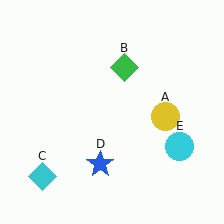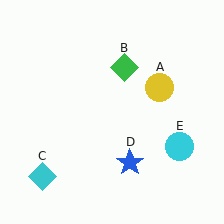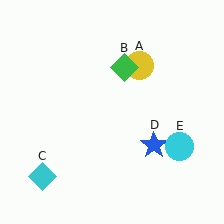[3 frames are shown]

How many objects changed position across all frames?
2 objects changed position: yellow circle (object A), blue star (object D).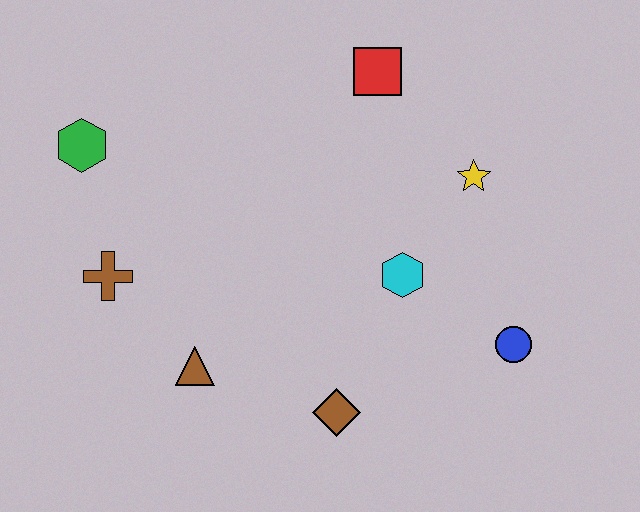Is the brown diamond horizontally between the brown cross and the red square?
Yes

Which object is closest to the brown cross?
The brown triangle is closest to the brown cross.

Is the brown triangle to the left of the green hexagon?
No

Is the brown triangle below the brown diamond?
No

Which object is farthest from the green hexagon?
The blue circle is farthest from the green hexagon.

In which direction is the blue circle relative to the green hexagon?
The blue circle is to the right of the green hexagon.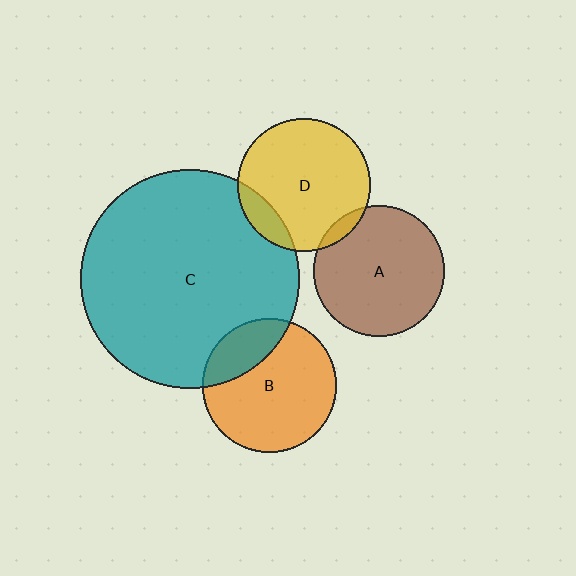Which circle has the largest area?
Circle C (teal).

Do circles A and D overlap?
Yes.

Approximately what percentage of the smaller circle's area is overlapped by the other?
Approximately 5%.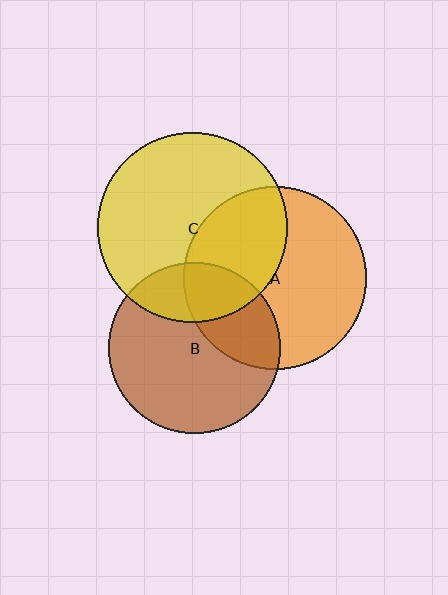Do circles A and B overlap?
Yes.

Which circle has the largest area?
Circle C (yellow).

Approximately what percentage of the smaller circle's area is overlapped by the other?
Approximately 30%.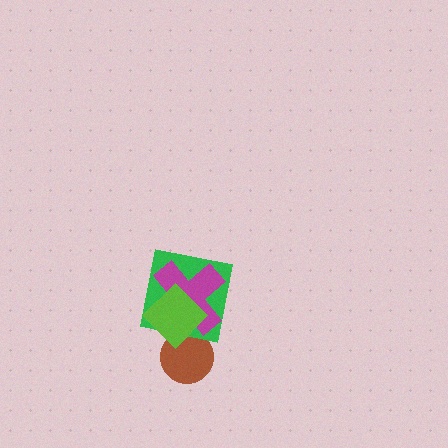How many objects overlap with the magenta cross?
3 objects overlap with the magenta cross.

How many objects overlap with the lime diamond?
3 objects overlap with the lime diamond.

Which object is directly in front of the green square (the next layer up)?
The magenta cross is directly in front of the green square.